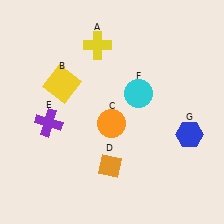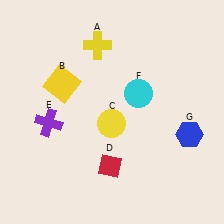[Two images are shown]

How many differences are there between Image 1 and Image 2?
There are 2 differences between the two images.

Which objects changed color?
C changed from orange to yellow. D changed from orange to red.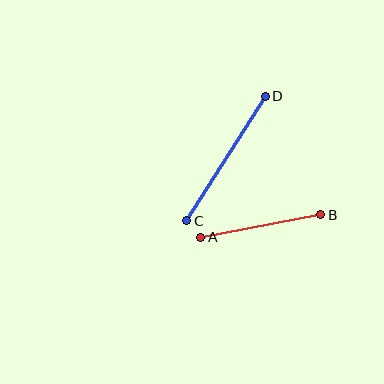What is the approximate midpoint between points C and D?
The midpoint is at approximately (226, 158) pixels.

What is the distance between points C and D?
The distance is approximately 147 pixels.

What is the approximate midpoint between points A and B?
The midpoint is at approximately (261, 226) pixels.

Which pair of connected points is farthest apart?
Points C and D are farthest apart.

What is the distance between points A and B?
The distance is approximately 122 pixels.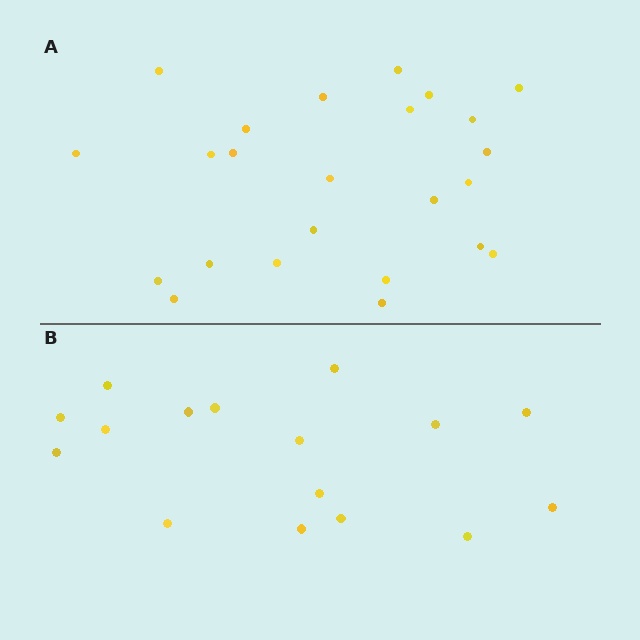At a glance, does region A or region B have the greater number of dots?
Region A (the top region) has more dots.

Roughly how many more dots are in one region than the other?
Region A has roughly 8 or so more dots than region B.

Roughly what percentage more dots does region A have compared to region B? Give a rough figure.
About 50% more.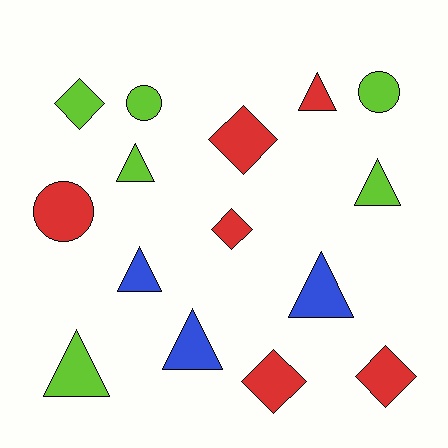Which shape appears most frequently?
Triangle, with 7 objects.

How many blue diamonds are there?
There are no blue diamonds.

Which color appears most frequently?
Lime, with 6 objects.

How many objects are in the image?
There are 15 objects.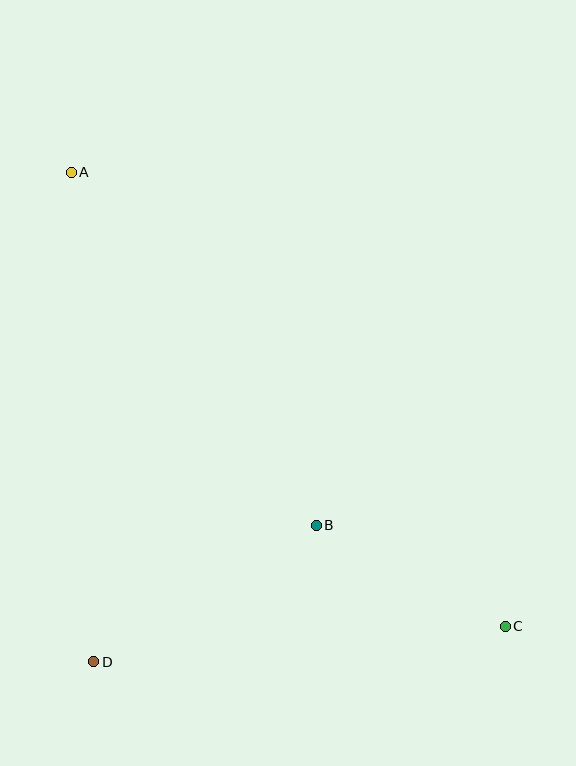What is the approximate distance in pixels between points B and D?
The distance between B and D is approximately 261 pixels.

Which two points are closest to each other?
Points B and C are closest to each other.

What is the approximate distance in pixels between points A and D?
The distance between A and D is approximately 490 pixels.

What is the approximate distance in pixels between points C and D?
The distance between C and D is approximately 413 pixels.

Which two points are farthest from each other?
Points A and C are farthest from each other.